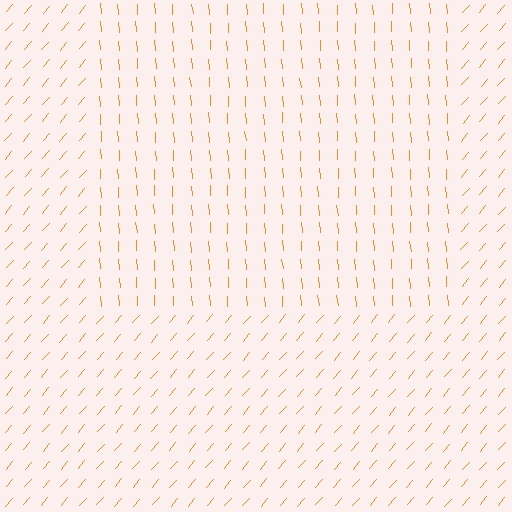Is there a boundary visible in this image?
Yes, there is a texture boundary formed by a change in line orientation.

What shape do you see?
I see a rectangle.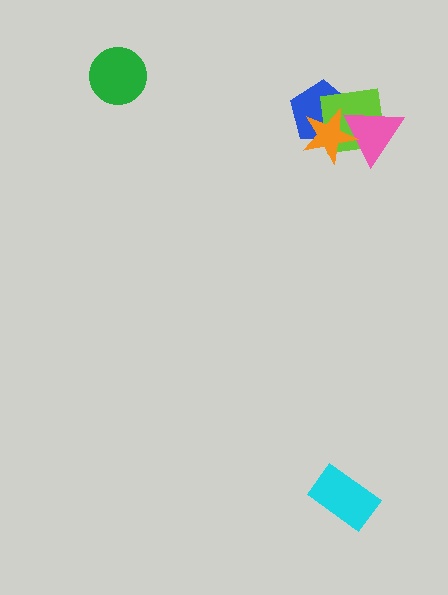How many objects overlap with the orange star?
3 objects overlap with the orange star.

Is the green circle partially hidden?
No, no other shape covers it.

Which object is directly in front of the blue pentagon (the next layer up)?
The lime square is directly in front of the blue pentagon.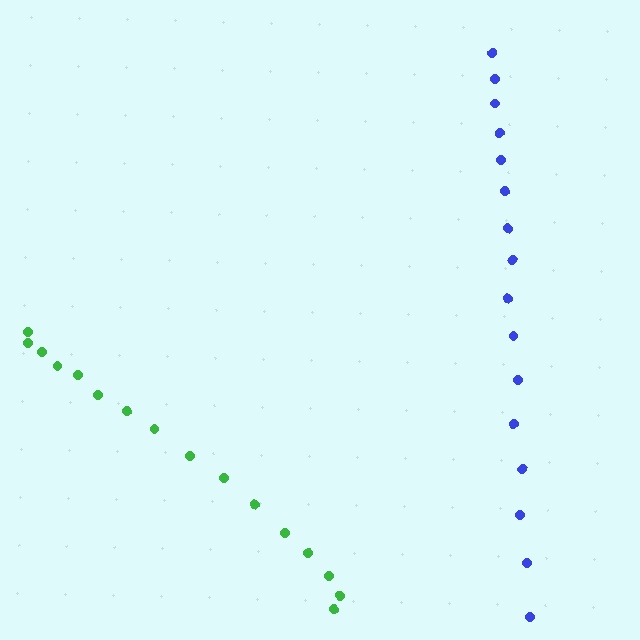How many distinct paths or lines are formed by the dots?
There are 2 distinct paths.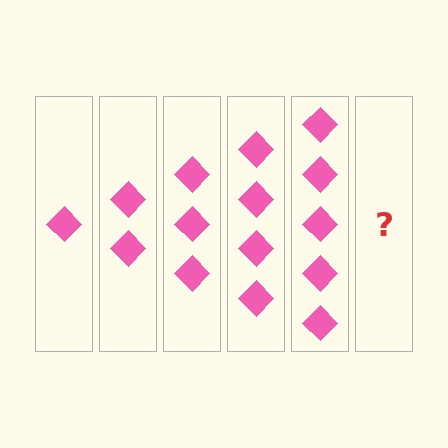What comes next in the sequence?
The next element should be 6 diamonds.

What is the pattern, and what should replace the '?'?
The pattern is that each step adds one more diamond. The '?' should be 6 diamonds.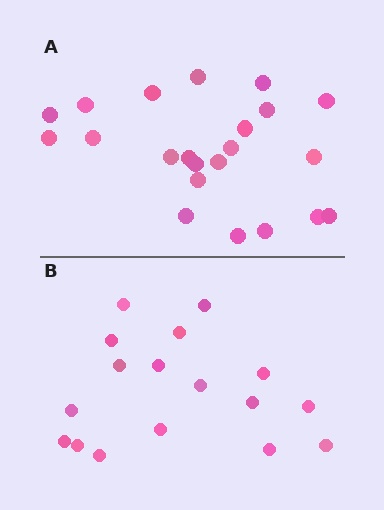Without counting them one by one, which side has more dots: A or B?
Region A (the top region) has more dots.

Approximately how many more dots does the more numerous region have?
Region A has about 5 more dots than region B.